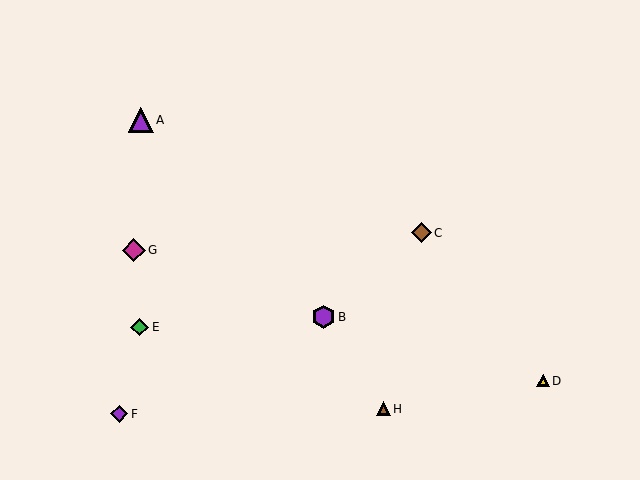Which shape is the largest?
The purple triangle (labeled A) is the largest.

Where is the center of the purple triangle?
The center of the purple triangle is at (141, 120).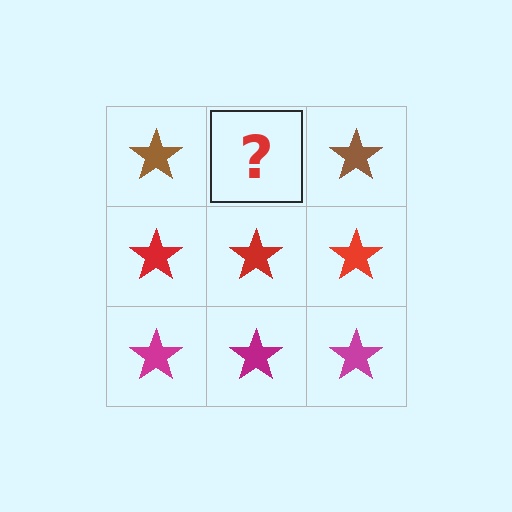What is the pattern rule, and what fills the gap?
The rule is that each row has a consistent color. The gap should be filled with a brown star.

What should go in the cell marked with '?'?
The missing cell should contain a brown star.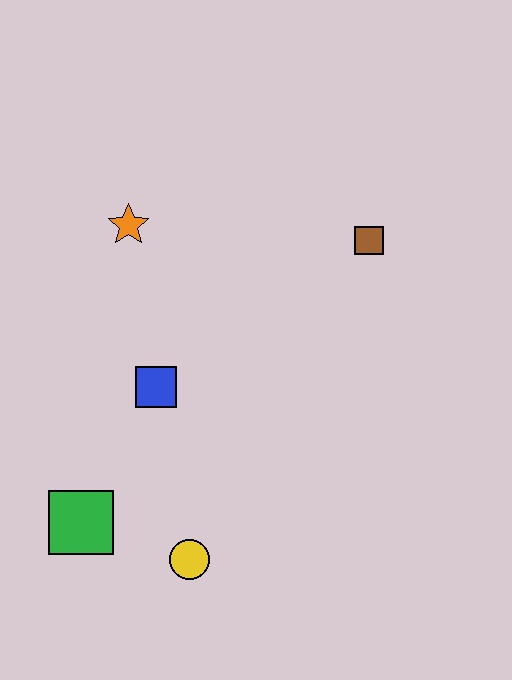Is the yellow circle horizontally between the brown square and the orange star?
Yes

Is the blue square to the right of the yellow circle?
No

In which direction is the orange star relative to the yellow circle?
The orange star is above the yellow circle.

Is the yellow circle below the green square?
Yes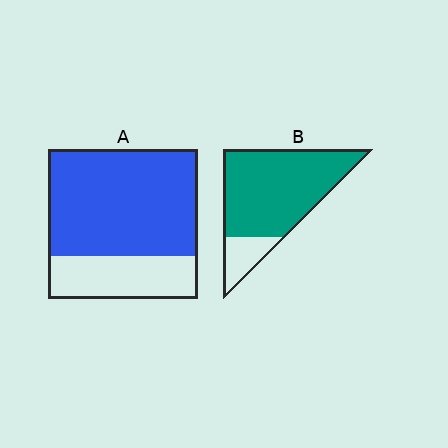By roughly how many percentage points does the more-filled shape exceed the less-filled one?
By roughly 10 percentage points (B over A).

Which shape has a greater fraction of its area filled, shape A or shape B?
Shape B.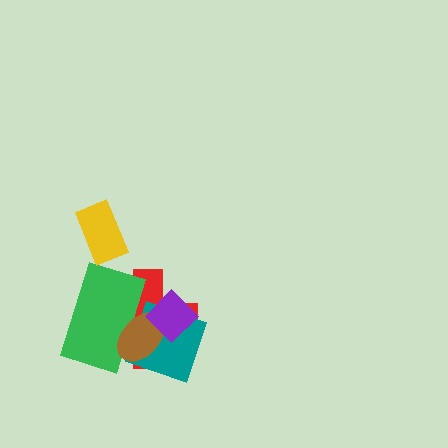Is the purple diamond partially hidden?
No, no other shape covers it.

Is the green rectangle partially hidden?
Yes, it is partially covered by another shape.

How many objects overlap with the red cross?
4 objects overlap with the red cross.